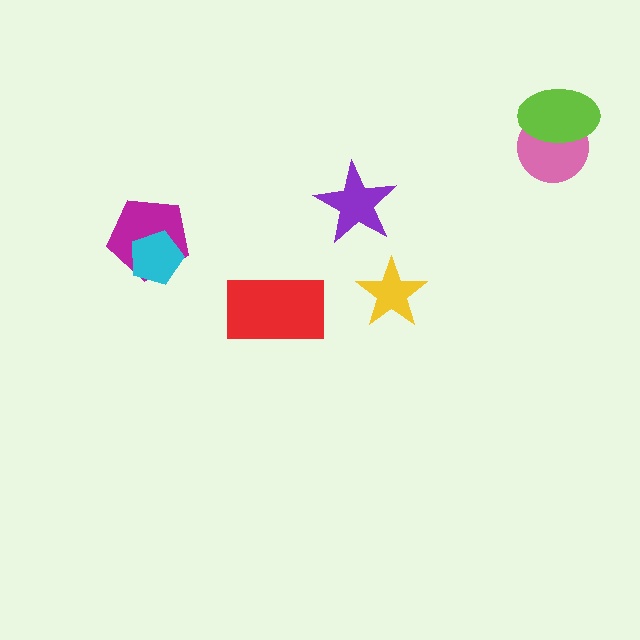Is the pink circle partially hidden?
Yes, it is partially covered by another shape.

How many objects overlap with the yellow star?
0 objects overlap with the yellow star.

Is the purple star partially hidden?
No, no other shape covers it.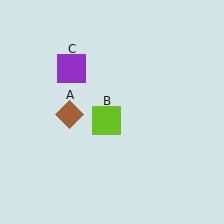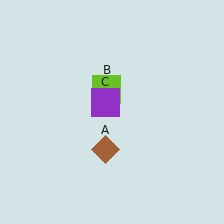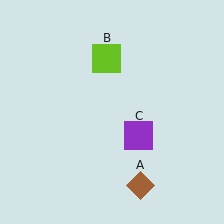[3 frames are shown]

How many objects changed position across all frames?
3 objects changed position: brown diamond (object A), lime square (object B), purple square (object C).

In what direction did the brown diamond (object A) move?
The brown diamond (object A) moved down and to the right.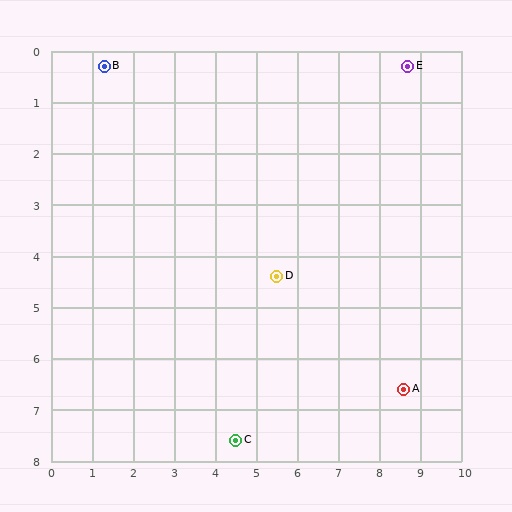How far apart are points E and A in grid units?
Points E and A are about 6.3 grid units apart.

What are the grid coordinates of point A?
Point A is at approximately (8.6, 6.6).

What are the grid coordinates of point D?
Point D is at approximately (5.5, 4.4).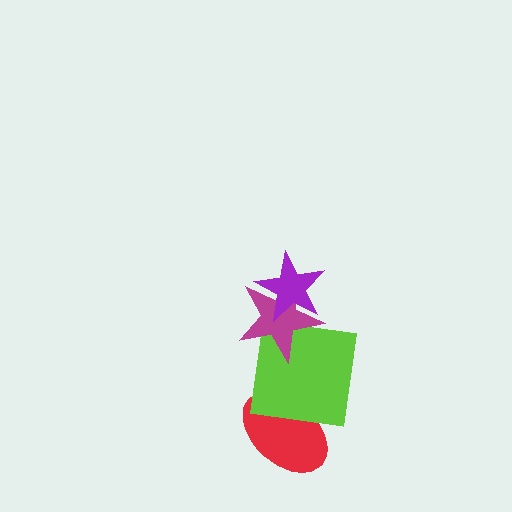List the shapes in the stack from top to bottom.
From top to bottom: the purple star, the magenta star, the lime square, the red ellipse.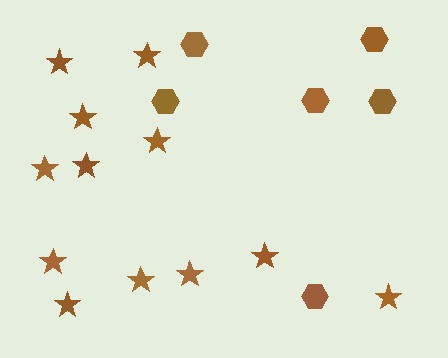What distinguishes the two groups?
There are 2 groups: one group of stars (12) and one group of hexagons (6).